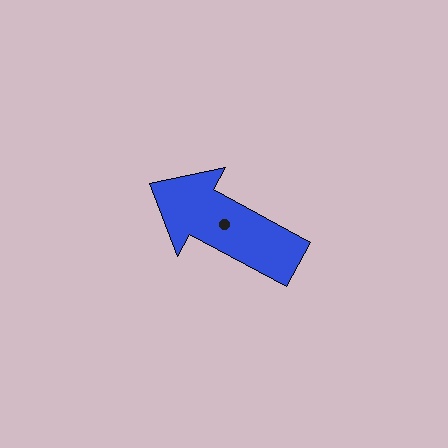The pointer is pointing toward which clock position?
Roughly 10 o'clock.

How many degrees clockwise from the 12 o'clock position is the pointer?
Approximately 298 degrees.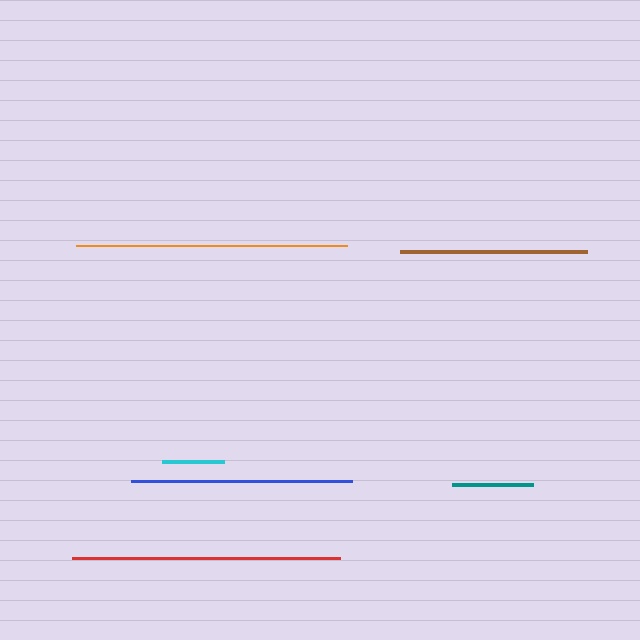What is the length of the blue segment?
The blue segment is approximately 221 pixels long.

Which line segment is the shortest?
The cyan line is the shortest at approximately 62 pixels.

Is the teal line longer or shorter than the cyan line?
The teal line is longer than the cyan line.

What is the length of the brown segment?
The brown segment is approximately 187 pixels long.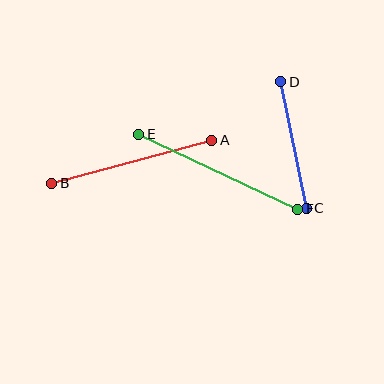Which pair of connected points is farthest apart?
Points E and F are farthest apart.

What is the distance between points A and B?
The distance is approximately 166 pixels.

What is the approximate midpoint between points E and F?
The midpoint is at approximately (218, 172) pixels.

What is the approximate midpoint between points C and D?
The midpoint is at approximately (294, 145) pixels.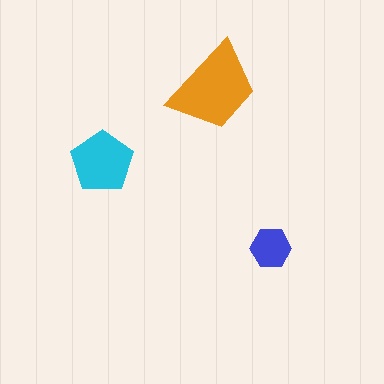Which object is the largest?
The orange trapezoid.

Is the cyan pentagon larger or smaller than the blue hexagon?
Larger.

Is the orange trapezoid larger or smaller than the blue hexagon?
Larger.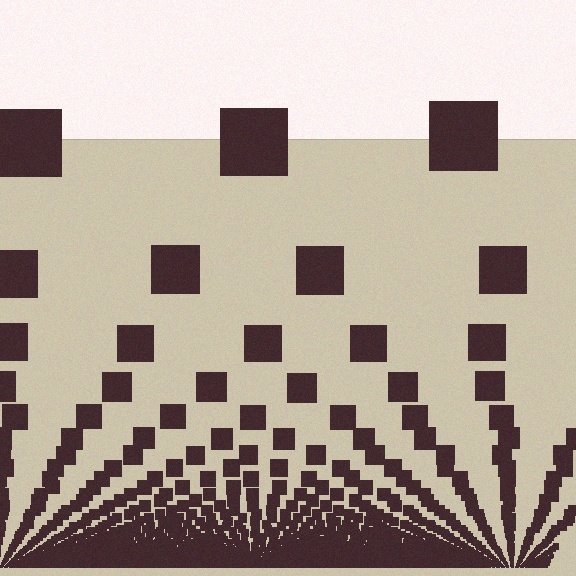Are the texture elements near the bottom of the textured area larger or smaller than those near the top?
Smaller. The gradient is inverted — elements near the bottom are smaller and denser.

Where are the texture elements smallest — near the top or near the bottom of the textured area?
Near the bottom.